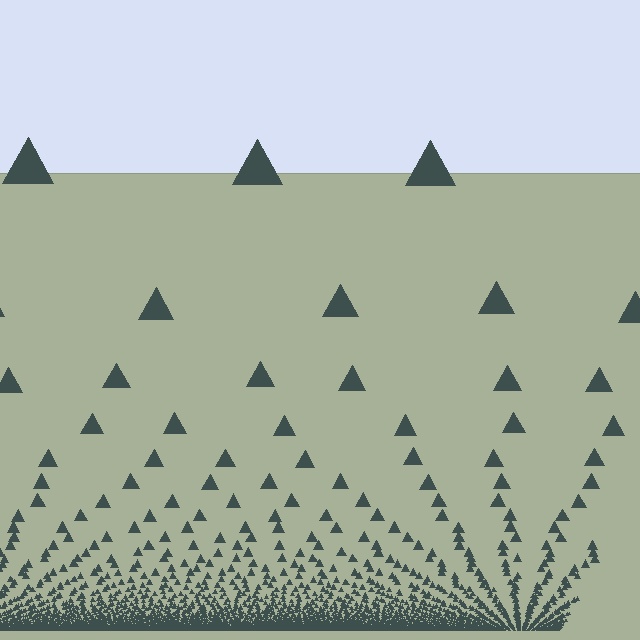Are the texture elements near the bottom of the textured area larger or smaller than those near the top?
Smaller. The gradient is inverted — elements near the bottom are smaller and denser.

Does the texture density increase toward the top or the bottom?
Density increases toward the bottom.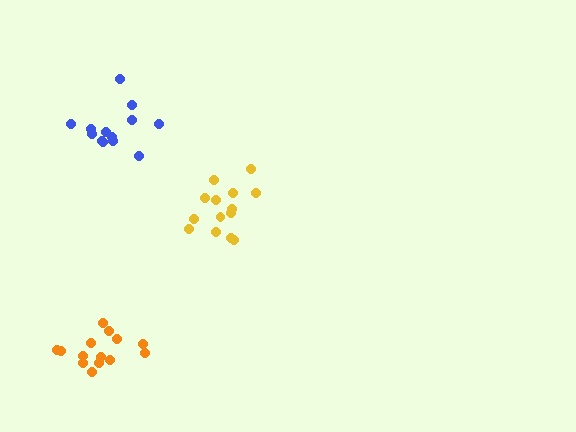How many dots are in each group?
Group 1: 14 dots, Group 2: 14 dots, Group 3: 13 dots (41 total).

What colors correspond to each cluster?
The clusters are colored: yellow, orange, blue.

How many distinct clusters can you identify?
There are 3 distinct clusters.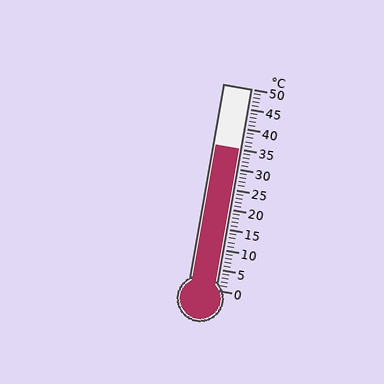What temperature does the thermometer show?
The thermometer shows approximately 35°C.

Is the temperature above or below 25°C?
The temperature is above 25°C.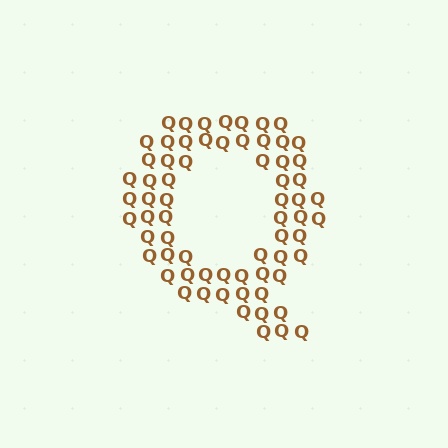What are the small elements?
The small elements are letter Q's.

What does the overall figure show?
The overall figure shows the letter Q.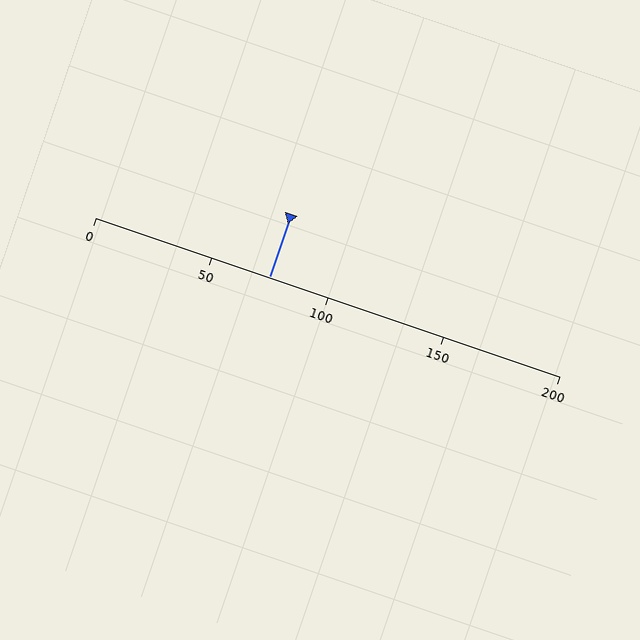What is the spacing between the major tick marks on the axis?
The major ticks are spaced 50 apart.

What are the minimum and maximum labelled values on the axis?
The axis runs from 0 to 200.